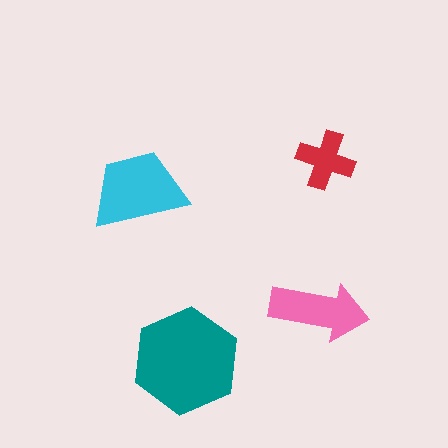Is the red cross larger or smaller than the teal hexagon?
Smaller.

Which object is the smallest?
The red cross.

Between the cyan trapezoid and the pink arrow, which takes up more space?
The cyan trapezoid.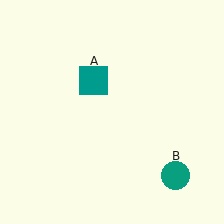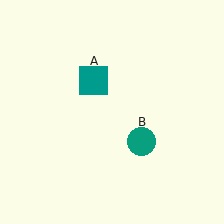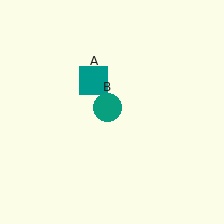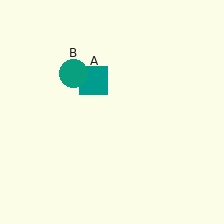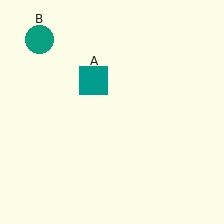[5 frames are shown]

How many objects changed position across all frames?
1 object changed position: teal circle (object B).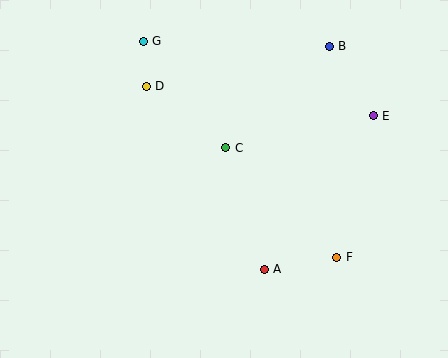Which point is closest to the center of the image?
Point C at (226, 148) is closest to the center.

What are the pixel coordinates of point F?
Point F is at (337, 257).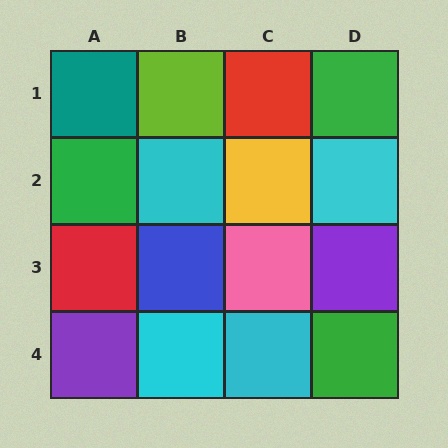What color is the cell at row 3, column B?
Blue.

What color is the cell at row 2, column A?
Green.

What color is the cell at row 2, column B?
Cyan.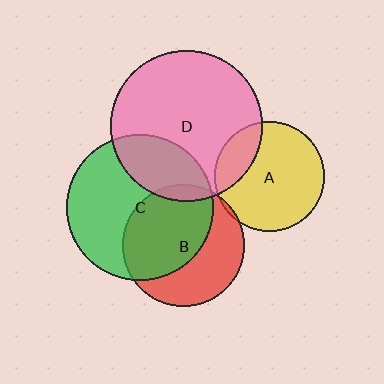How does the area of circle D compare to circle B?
Approximately 1.5 times.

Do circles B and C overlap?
Yes.